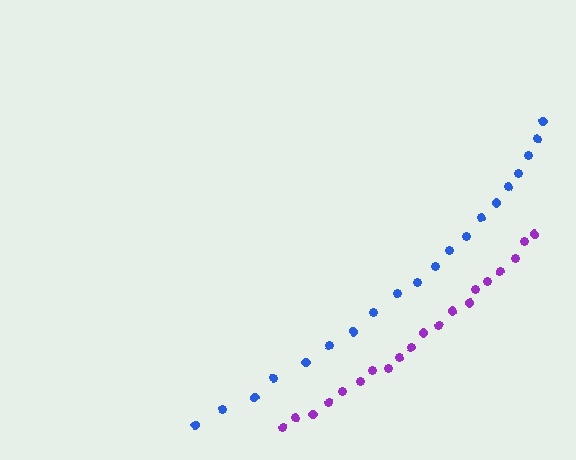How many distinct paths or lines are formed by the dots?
There are 2 distinct paths.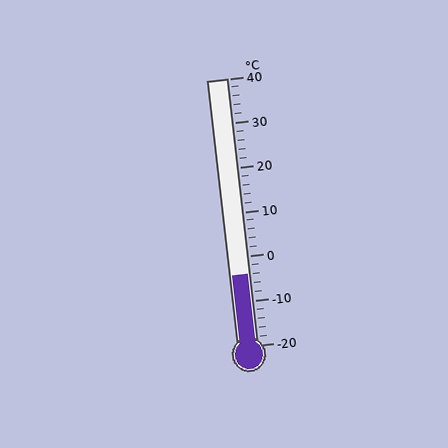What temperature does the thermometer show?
The thermometer shows approximately -4°C.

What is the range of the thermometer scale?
The thermometer scale ranges from -20°C to 40°C.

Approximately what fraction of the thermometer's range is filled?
The thermometer is filled to approximately 25% of its range.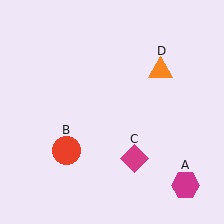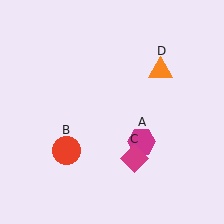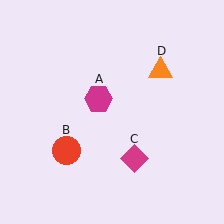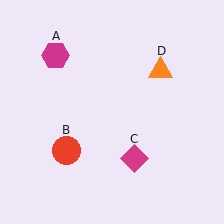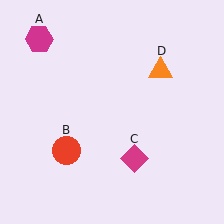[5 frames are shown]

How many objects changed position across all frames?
1 object changed position: magenta hexagon (object A).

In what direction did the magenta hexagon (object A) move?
The magenta hexagon (object A) moved up and to the left.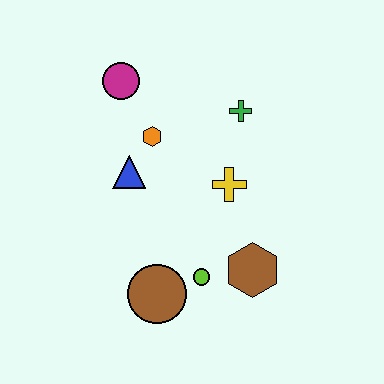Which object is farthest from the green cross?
The brown circle is farthest from the green cross.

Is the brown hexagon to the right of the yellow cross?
Yes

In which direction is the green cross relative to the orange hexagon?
The green cross is to the right of the orange hexagon.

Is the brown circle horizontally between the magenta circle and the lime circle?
Yes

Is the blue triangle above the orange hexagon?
No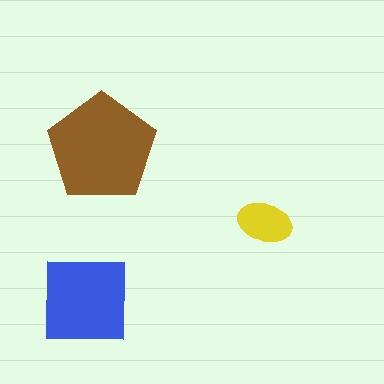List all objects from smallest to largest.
The yellow ellipse, the blue square, the brown pentagon.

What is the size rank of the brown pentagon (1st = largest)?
1st.